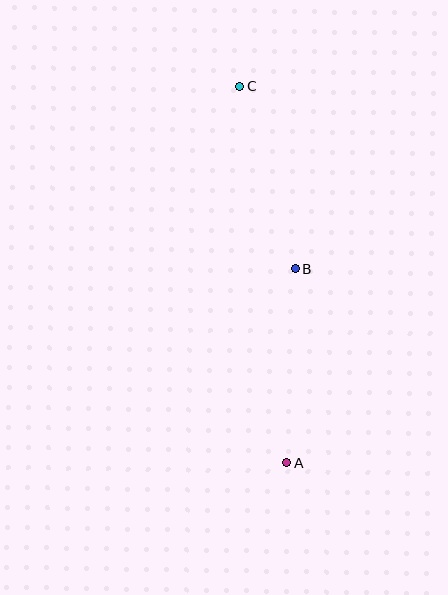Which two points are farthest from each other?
Points A and C are farthest from each other.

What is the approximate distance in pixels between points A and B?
The distance between A and B is approximately 194 pixels.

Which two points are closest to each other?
Points B and C are closest to each other.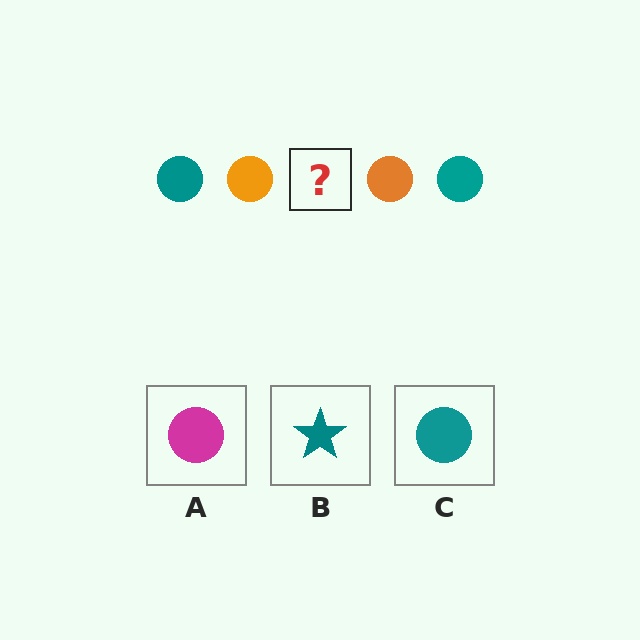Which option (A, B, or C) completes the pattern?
C.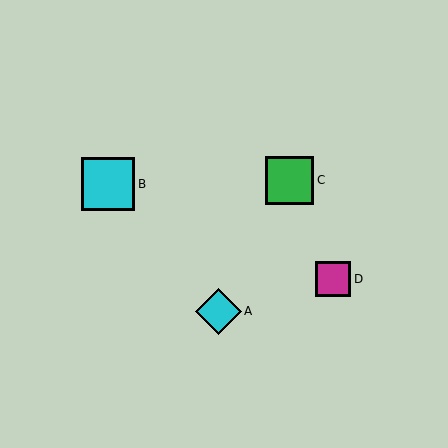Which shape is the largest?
The cyan square (labeled B) is the largest.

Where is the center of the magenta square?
The center of the magenta square is at (333, 279).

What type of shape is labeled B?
Shape B is a cyan square.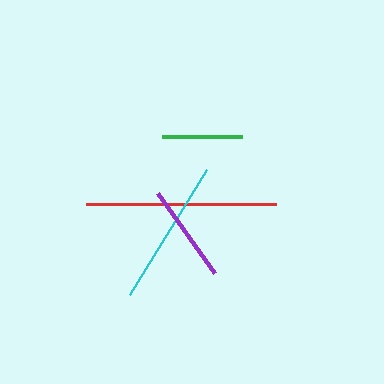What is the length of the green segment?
The green segment is approximately 80 pixels long.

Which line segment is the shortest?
The green line is the shortest at approximately 80 pixels.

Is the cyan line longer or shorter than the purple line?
The cyan line is longer than the purple line.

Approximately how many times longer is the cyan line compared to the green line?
The cyan line is approximately 1.8 times the length of the green line.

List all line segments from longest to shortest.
From longest to shortest: red, cyan, purple, green.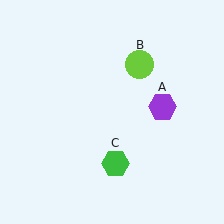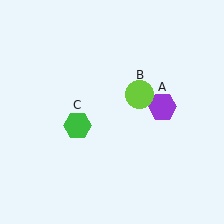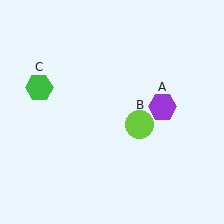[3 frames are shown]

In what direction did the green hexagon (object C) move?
The green hexagon (object C) moved up and to the left.